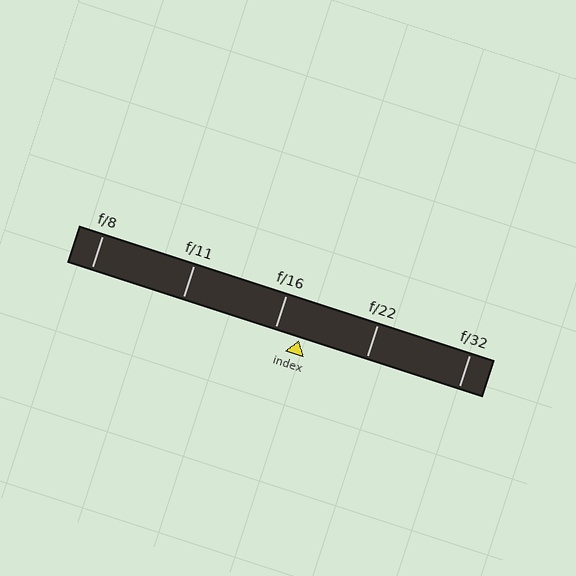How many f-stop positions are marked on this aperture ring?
There are 5 f-stop positions marked.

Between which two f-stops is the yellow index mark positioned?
The index mark is between f/16 and f/22.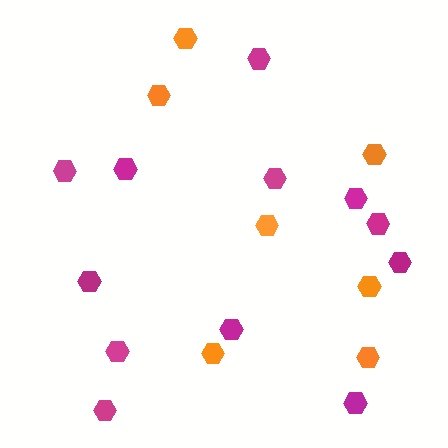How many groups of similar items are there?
There are 2 groups: one group of orange hexagons (7) and one group of magenta hexagons (12).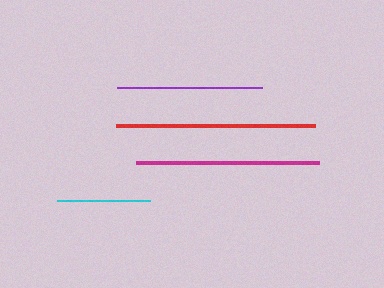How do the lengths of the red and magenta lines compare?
The red and magenta lines are approximately the same length.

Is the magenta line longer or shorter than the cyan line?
The magenta line is longer than the cyan line.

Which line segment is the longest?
The red line is the longest at approximately 199 pixels.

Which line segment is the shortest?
The cyan line is the shortest at approximately 93 pixels.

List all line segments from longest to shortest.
From longest to shortest: red, magenta, purple, cyan.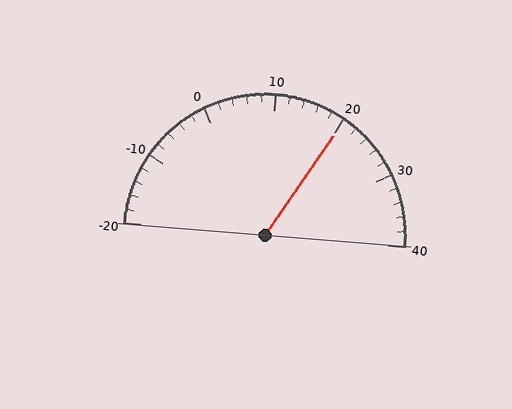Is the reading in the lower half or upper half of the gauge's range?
The reading is in the upper half of the range (-20 to 40).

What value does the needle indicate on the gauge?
The needle indicates approximately 20.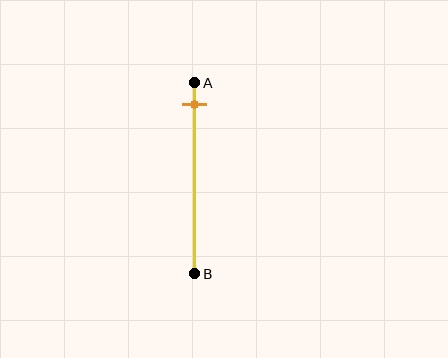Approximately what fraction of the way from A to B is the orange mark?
The orange mark is approximately 10% of the way from A to B.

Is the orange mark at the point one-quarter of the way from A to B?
No, the mark is at about 10% from A, not at the 25% one-quarter point.